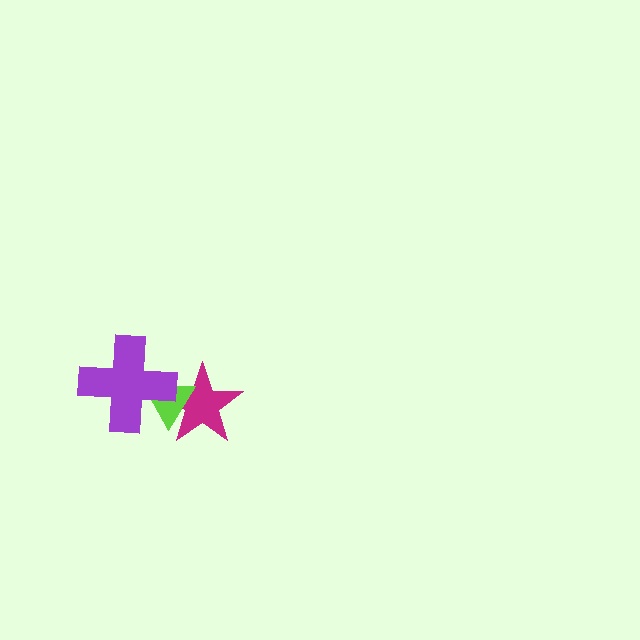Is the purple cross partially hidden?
No, no other shape covers it.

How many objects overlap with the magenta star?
2 objects overlap with the magenta star.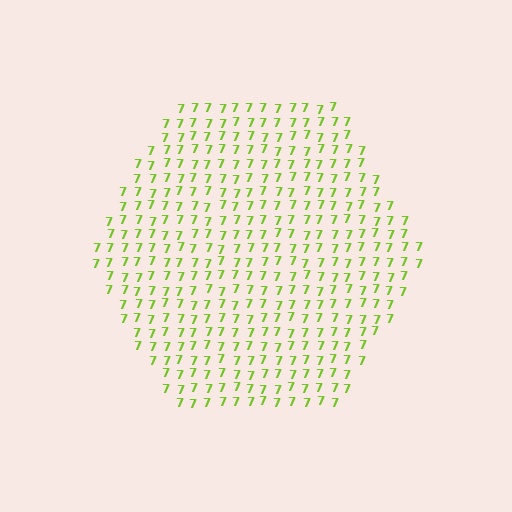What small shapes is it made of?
It is made of small digit 7's.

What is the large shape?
The large shape is a hexagon.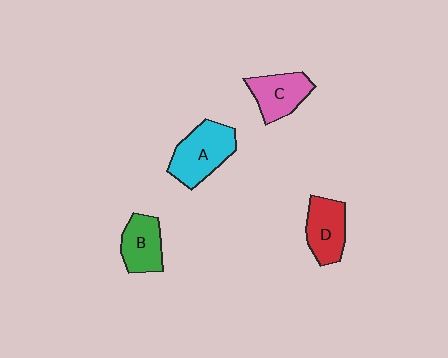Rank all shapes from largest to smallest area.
From largest to smallest: A (cyan), D (red), C (pink), B (green).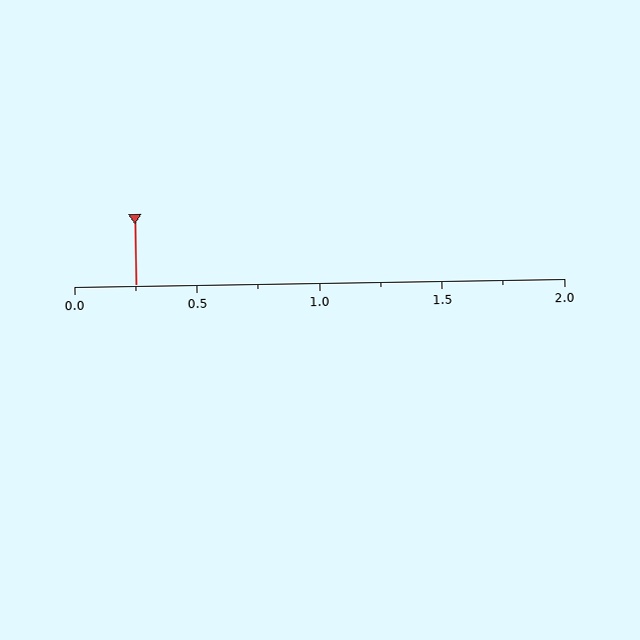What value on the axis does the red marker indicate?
The marker indicates approximately 0.25.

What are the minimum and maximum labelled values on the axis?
The axis runs from 0.0 to 2.0.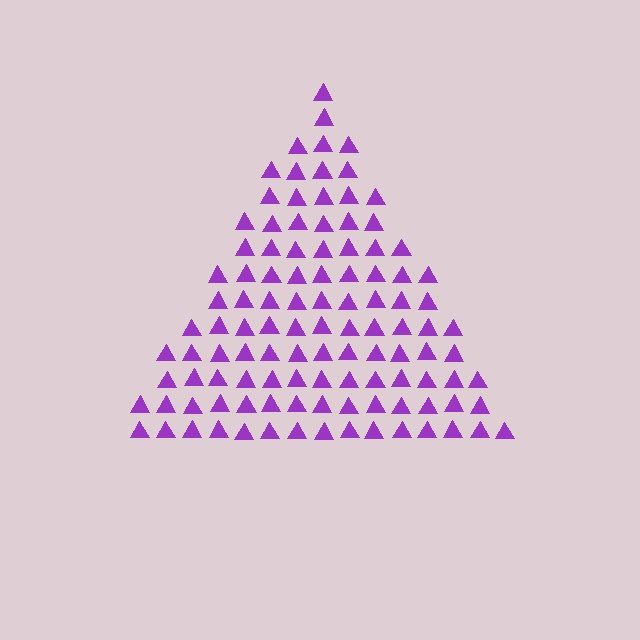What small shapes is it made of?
It is made of small triangles.